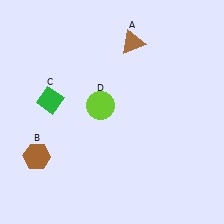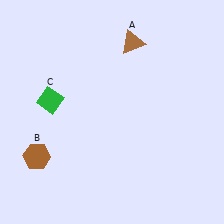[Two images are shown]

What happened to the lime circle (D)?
The lime circle (D) was removed in Image 2. It was in the top-left area of Image 1.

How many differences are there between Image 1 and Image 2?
There is 1 difference between the two images.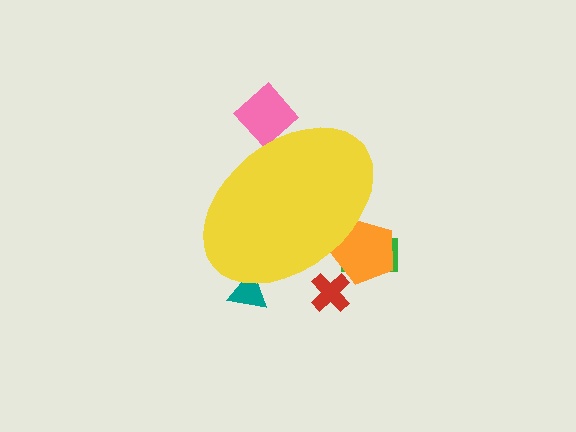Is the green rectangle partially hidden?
Yes, the green rectangle is partially hidden behind the yellow ellipse.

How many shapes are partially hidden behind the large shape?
5 shapes are partially hidden.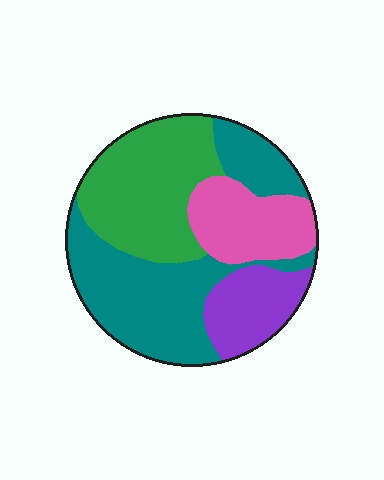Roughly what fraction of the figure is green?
Green takes up between a quarter and a half of the figure.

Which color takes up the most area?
Teal, at roughly 40%.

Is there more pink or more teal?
Teal.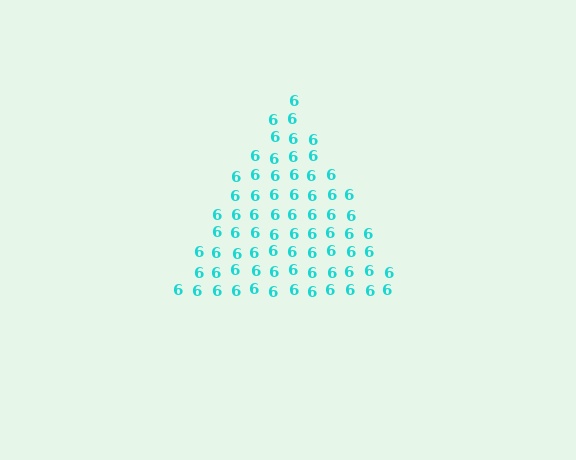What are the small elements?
The small elements are digit 6's.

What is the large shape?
The large shape is a triangle.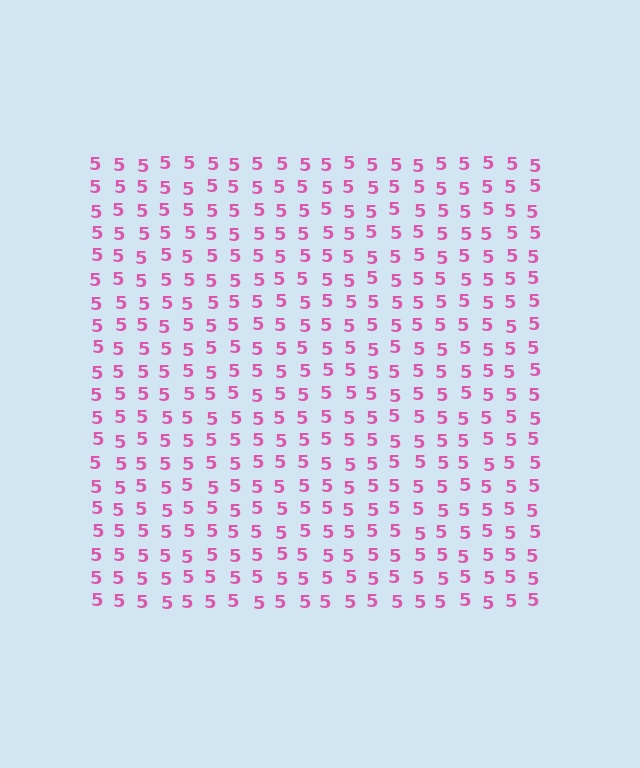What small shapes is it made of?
It is made of small digit 5's.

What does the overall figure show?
The overall figure shows a square.